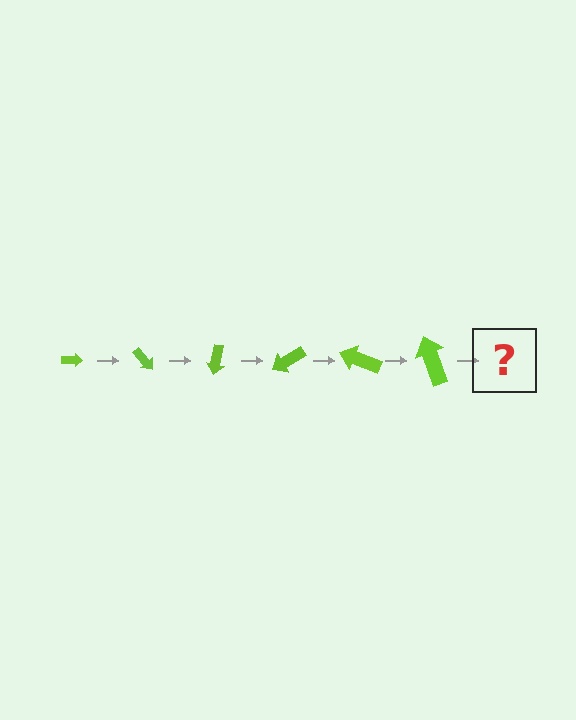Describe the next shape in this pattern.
It should be an arrow, larger than the previous one and rotated 300 degrees from the start.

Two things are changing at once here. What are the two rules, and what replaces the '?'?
The two rules are that the arrow grows larger each step and it rotates 50 degrees each step. The '?' should be an arrow, larger than the previous one and rotated 300 degrees from the start.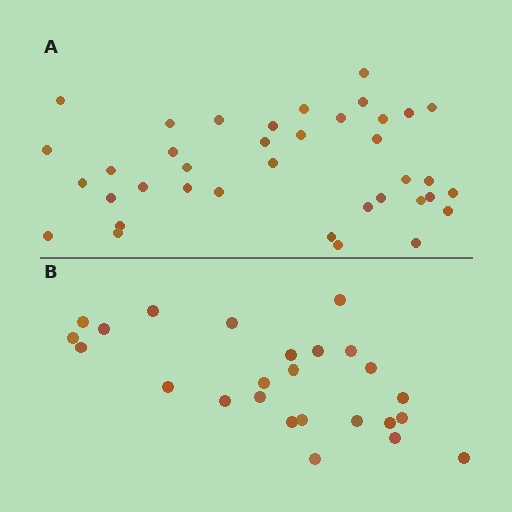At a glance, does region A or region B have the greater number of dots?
Region A (the top region) has more dots.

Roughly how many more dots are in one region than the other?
Region A has approximately 15 more dots than region B.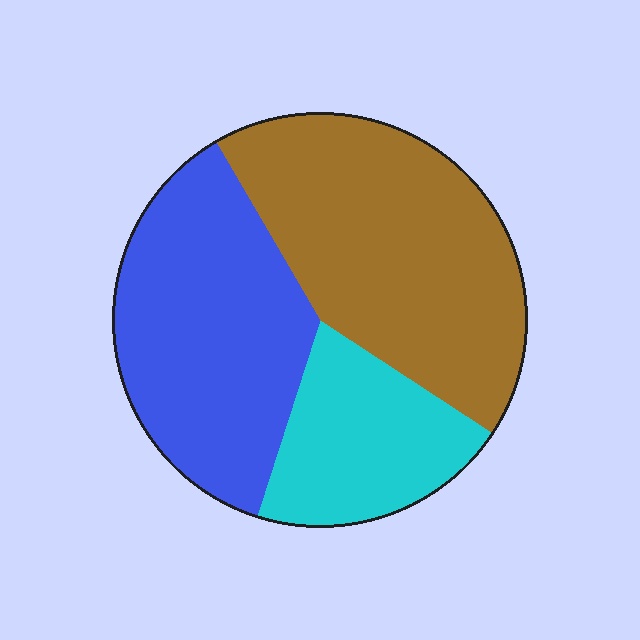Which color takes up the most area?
Brown, at roughly 45%.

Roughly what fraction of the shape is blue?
Blue covers 37% of the shape.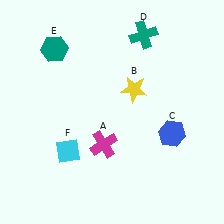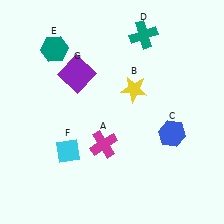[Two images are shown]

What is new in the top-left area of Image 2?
A purple square (G) was added in the top-left area of Image 2.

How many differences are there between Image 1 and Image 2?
There is 1 difference between the two images.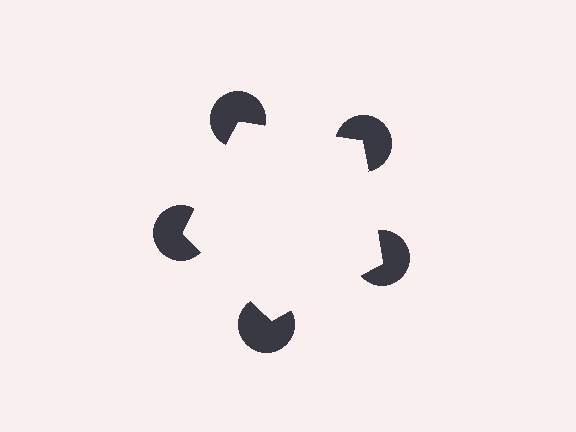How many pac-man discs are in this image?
There are 5 — one at each vertex of the illusory pentagon.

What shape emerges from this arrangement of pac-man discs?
An illusory pentagon — its edges are inferred from the aligned wedge cuts in the pac-man discs, not physically drawn.